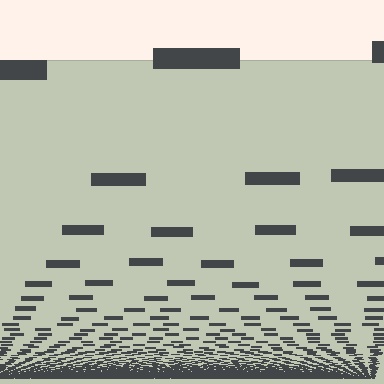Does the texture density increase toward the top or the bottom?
Density increases toward the bottom.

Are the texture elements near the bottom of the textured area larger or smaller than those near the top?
Smaller. The gradient is inverted — elements near the bottom are smaller and denser.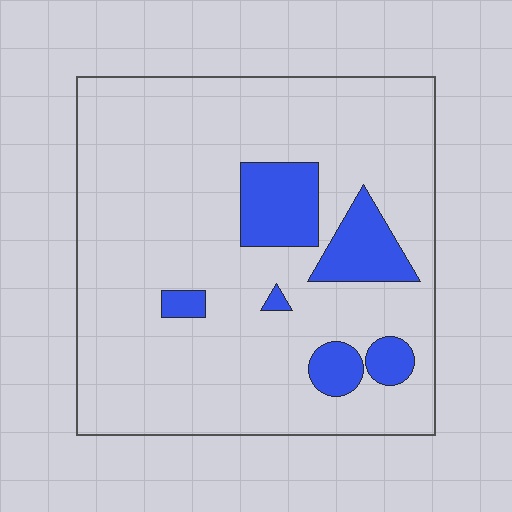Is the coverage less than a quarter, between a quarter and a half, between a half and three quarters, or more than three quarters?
Less than a quarter.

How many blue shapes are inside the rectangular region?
6.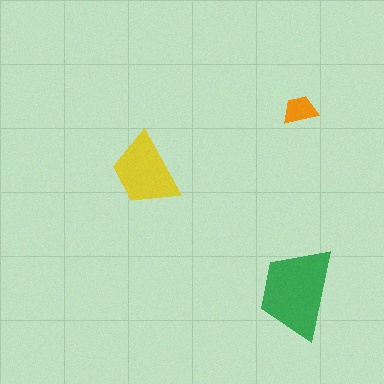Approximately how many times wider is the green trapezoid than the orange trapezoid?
About 2.5 times wider.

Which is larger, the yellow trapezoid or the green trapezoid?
The green one.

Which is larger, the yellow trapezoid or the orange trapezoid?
The yellow one.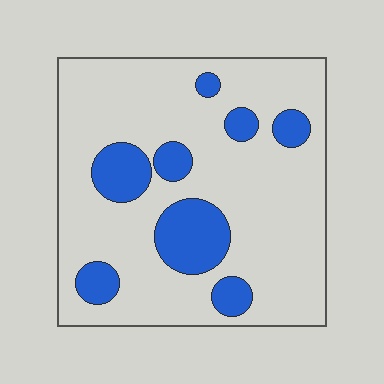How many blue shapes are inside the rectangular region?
8.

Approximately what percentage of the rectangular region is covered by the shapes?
Approximately 20%.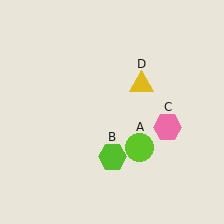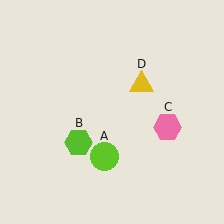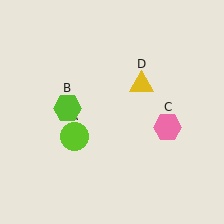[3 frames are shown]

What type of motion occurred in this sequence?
The lime circle (object A), lime hexagon (object B) rotated clockwise around the center of the scene.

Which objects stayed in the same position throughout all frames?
Pink hexagon (object C) and yellow triangle (object D) remained stationary.